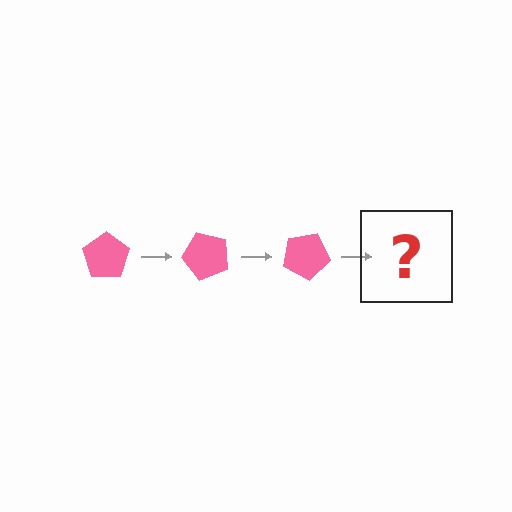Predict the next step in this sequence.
The next step is a pink pentagon rotated 150 degrees.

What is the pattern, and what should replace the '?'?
The pattern is that the pentagon rotates 50 degrees each step. The '?' should be a pink pentagon rotated 150 degrees.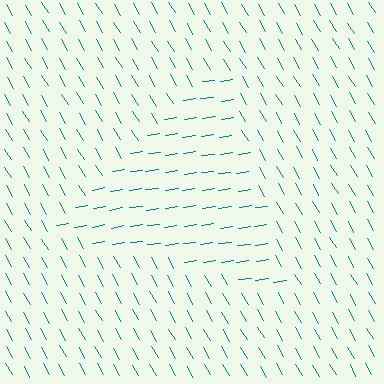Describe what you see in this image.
The image is filled with small teal line segments. A triangle region in the image has lines oriented differently from the surrounding lines, creating a visible texture boundary.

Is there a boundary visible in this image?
Yes, there is a texture boundary formed by a change in line orientation.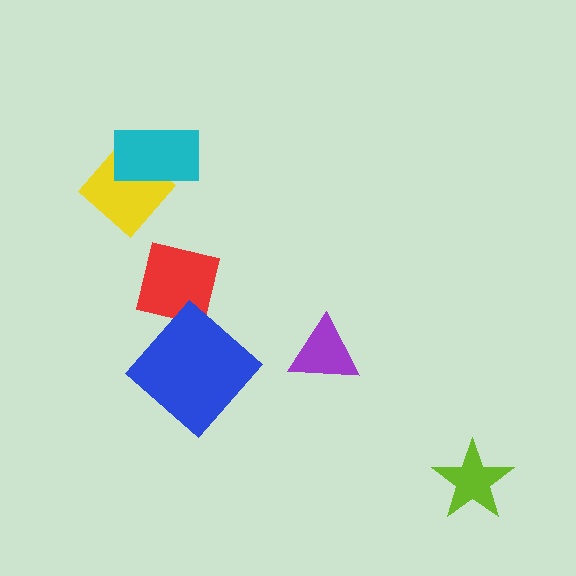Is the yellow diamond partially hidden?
Yes, it is partially covered by another shape.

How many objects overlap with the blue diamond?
0 objects overlap with the blue diamond.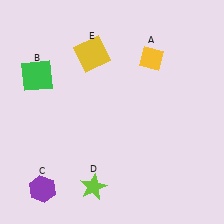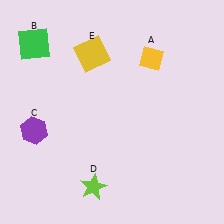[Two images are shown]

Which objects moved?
The objects that moved are: the green square (B), the purple hexagon (C).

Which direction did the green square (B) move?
The green square (B) moved up.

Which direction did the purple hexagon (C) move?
The purple hexagon (C) moved up.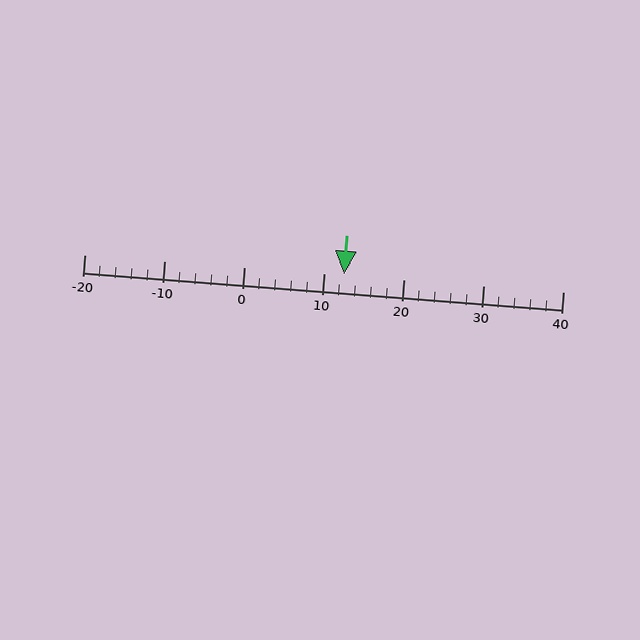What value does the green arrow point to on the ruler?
The green arrow points to approximately 12.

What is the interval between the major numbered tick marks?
The major tick marks are spaced 10 units apart.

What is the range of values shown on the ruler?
The ruler shows values from -20 to 40.